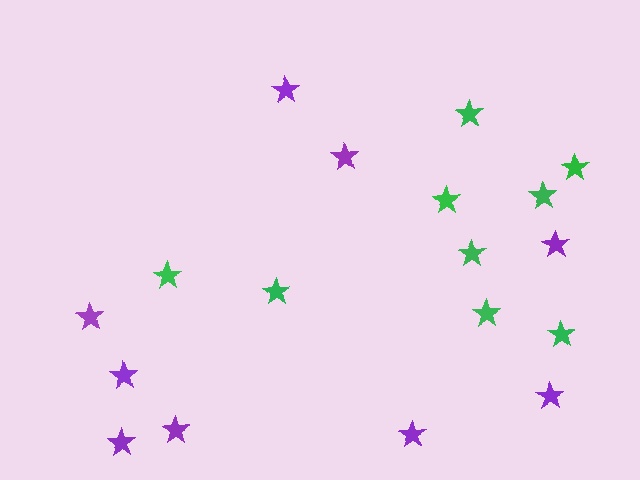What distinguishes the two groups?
There are 2 groups: one group of purple stars (9) and one group of green stars (9).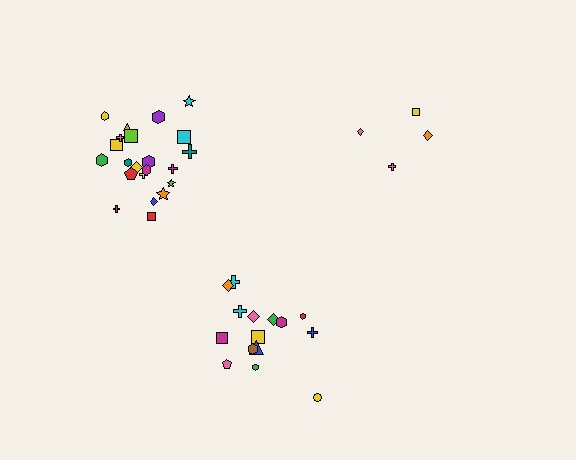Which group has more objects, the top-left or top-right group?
The top-left group.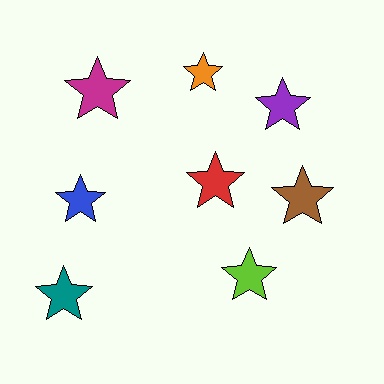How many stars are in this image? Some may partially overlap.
There are 8 stars.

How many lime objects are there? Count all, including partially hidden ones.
There is 1 lime object.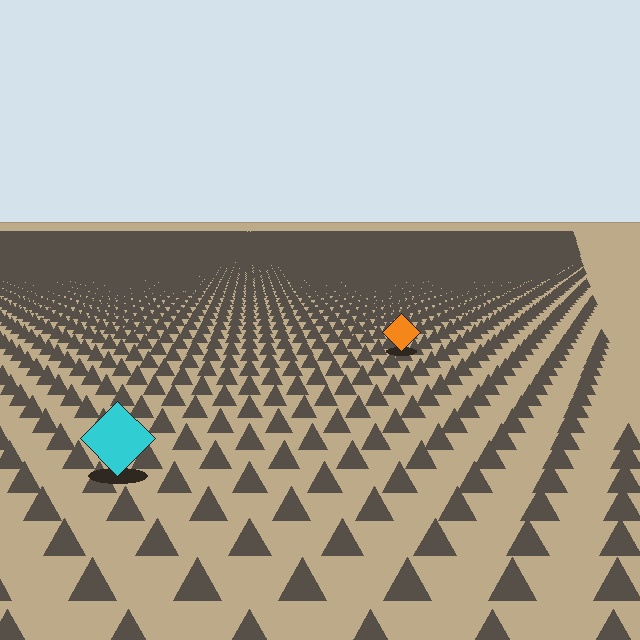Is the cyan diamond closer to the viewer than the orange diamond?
Yes. The cyan diamond is closer — you can tell from the texture gradient: the ground texture is coarser near it.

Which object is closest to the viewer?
The cyan diamond is closest. The texture marks near it are larger and more spread out.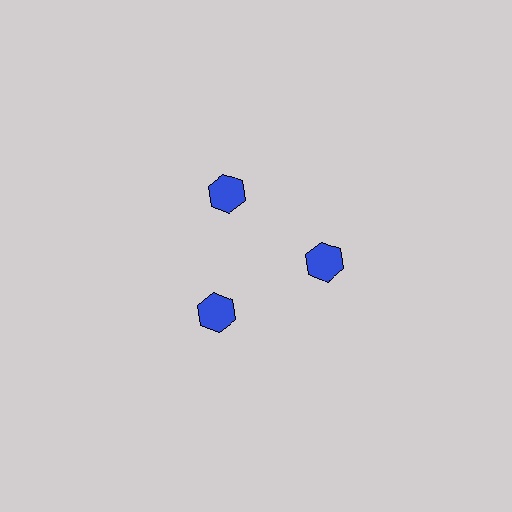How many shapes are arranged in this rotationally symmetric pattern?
There are 3 shapes, arranged in 3 groups of 1.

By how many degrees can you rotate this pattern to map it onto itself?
The pattern maps onto itself every 120 degrees of rotation.